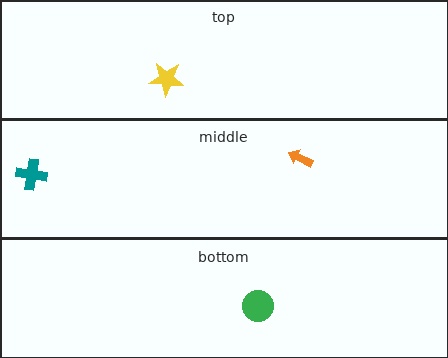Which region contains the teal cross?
The middle region.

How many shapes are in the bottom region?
1.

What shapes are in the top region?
The yellow star.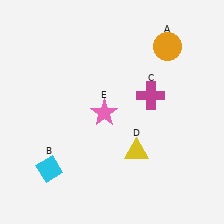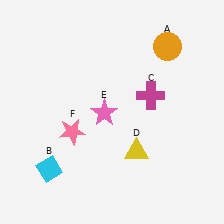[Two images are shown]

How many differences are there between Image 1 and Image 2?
There is 1 difference between the two images.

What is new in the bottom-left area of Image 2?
A pink star (F) was added in the bottom-left area of Image 2.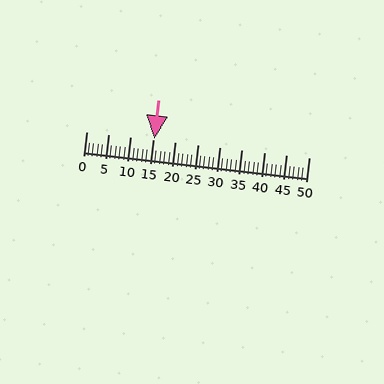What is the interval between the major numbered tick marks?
The major tick marks are spaced 5 units apart.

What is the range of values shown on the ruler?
The ruler shows values from 0 to 50.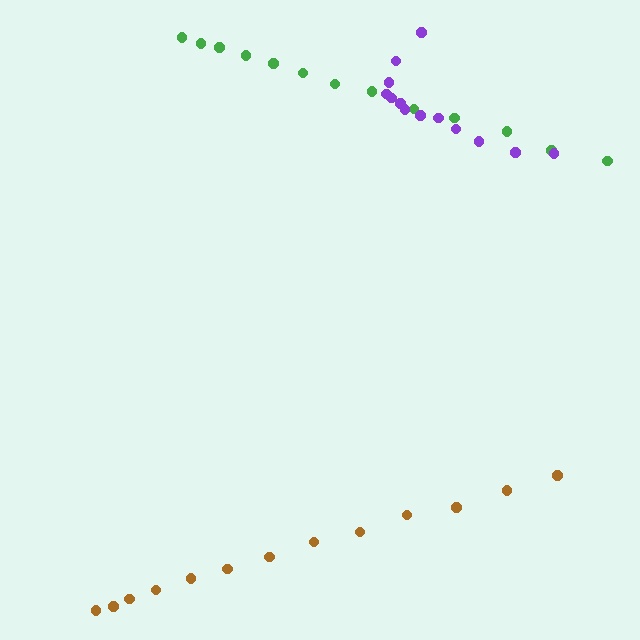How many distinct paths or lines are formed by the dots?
There are 3 distinct paths.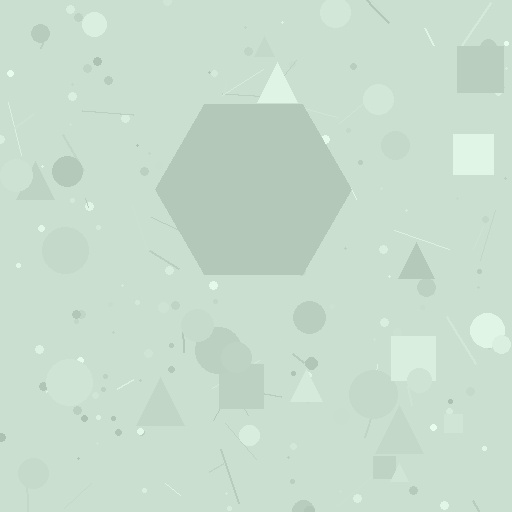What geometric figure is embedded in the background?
A hexagon is embedded in the background.